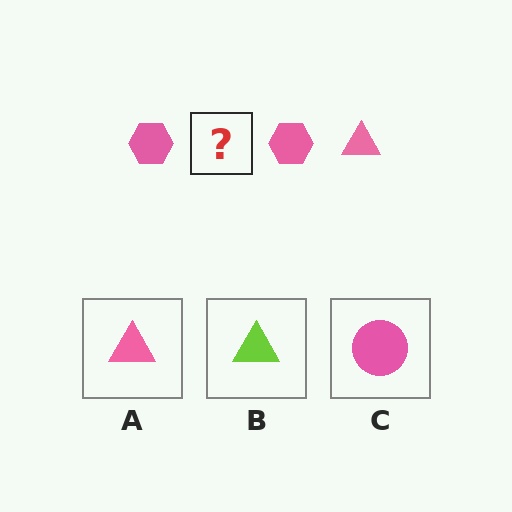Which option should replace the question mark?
Option A.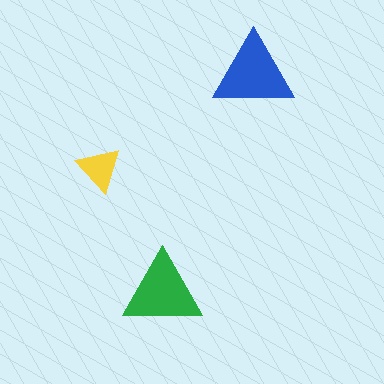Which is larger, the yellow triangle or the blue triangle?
The blue one.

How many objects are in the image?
There are 3 objects in the image.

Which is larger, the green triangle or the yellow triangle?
The green one.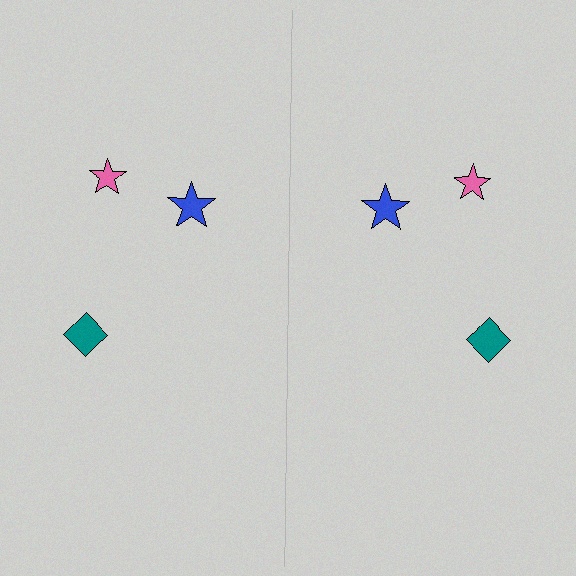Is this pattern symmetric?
Yes, this pattern has bilateral (reflection) symmetry.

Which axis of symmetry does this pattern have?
The pattern has a vertical axis of symmetry running through the center of the image.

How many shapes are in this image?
There are 6 shapes in this image.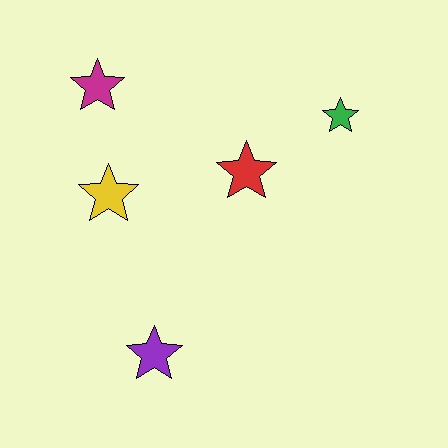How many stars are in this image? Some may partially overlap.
There are 5 stars.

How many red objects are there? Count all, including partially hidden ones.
There is 1 red object.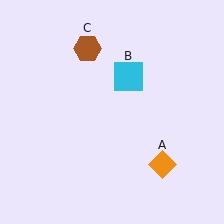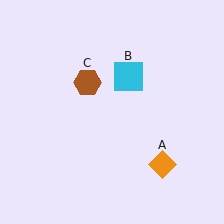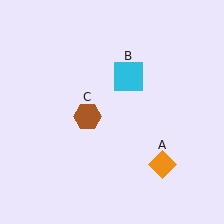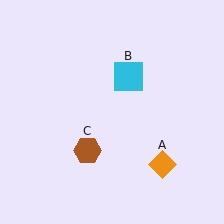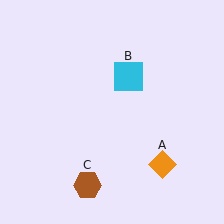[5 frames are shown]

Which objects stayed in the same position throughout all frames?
Orange diamond (object A) and cyan square (object B) remained stationary.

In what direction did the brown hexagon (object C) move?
The brown hexagon (object C) moved down.